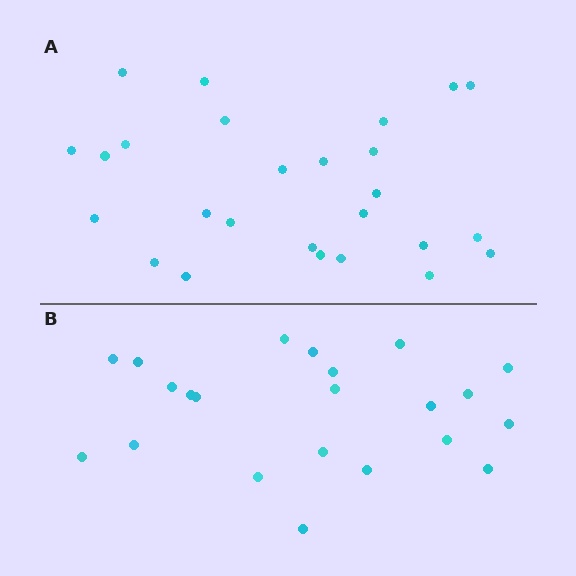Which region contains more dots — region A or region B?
Region A (the top region) has more dots.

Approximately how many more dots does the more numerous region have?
Region A has about 4 more dots than region B.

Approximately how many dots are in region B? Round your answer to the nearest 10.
About 20 dots. (The exact count is 22, which rounds to 20.)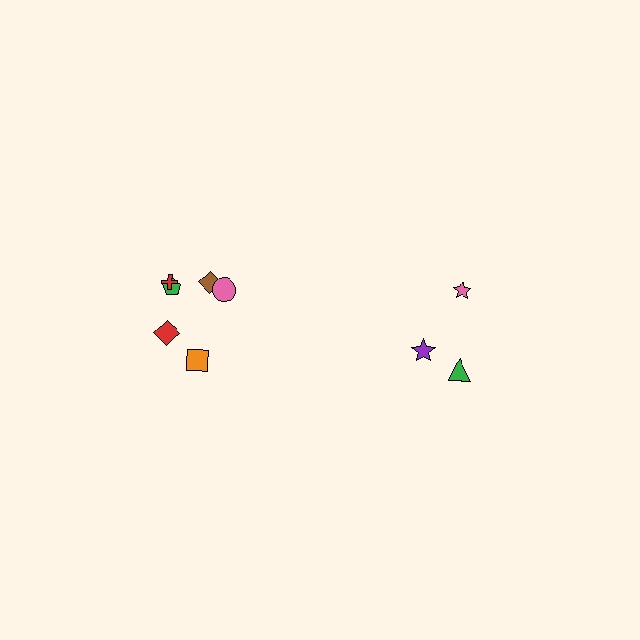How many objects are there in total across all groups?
There are 9 objects.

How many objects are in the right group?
There are 3 objects.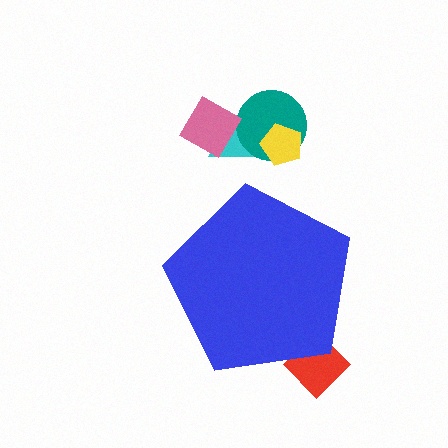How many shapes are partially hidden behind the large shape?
1 shape is partially hidden.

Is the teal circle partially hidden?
No, the teal circle is fully visible.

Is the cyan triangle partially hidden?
No, the cyan triangle is fully visible.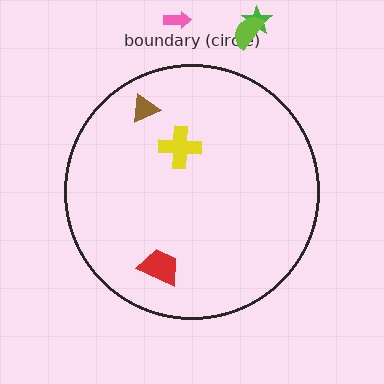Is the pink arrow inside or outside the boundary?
Outside.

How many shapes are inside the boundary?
3 inside, 3 outside.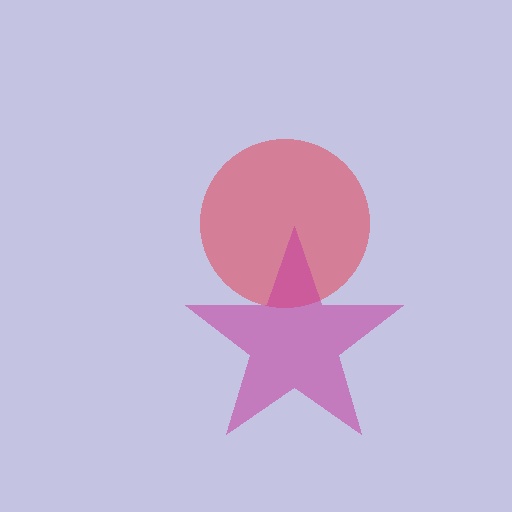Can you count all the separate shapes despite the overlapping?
Yes, there are 2 separate shapes.